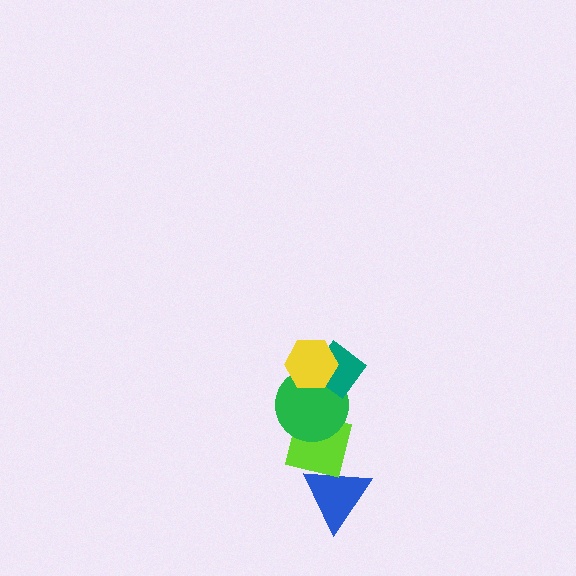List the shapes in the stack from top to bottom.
From top to bottom: the yellow hexagon, the teal diamond, the green circle, the lime square, the blue triangle.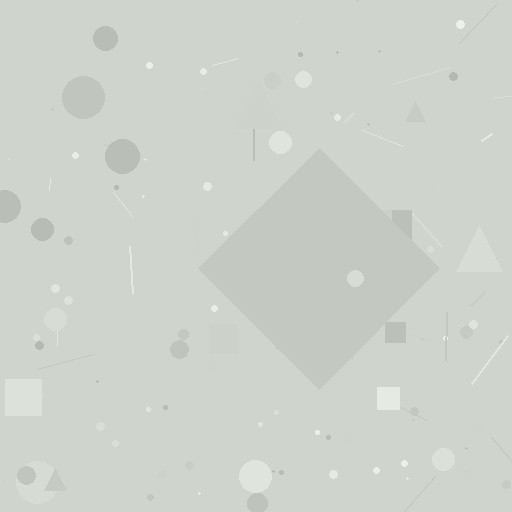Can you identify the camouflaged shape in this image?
The camouflaged shape is a diamond.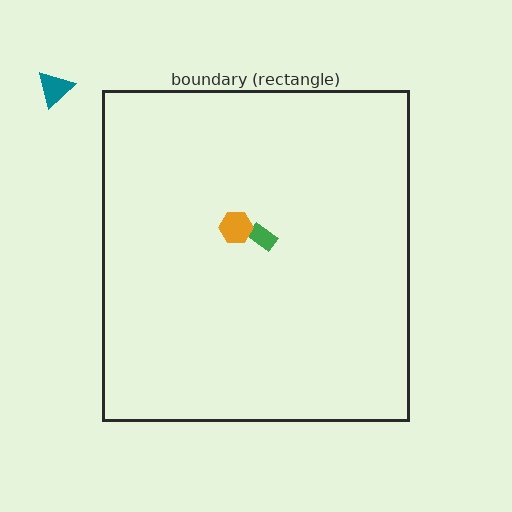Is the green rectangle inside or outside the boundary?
Inside.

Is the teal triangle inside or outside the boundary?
Outside.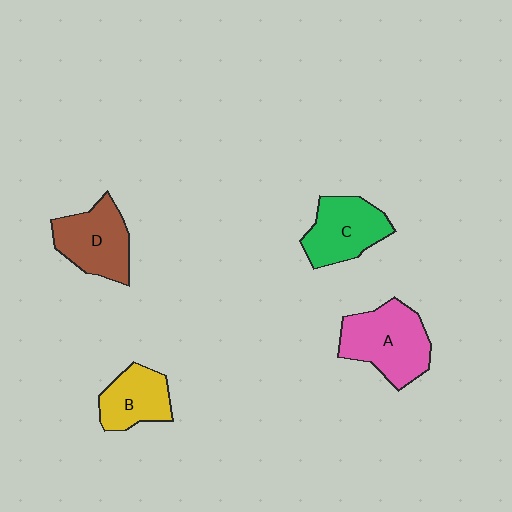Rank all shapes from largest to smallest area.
From largest to smallest: A (pink), D (brown), C (green), B (yellow).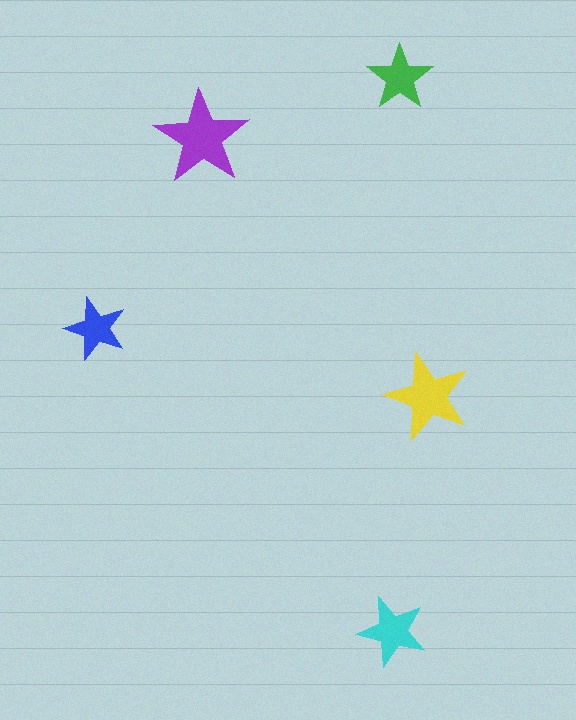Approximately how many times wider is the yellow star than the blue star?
About 1.5 times wider.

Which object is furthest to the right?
The yellow star is rightmost.